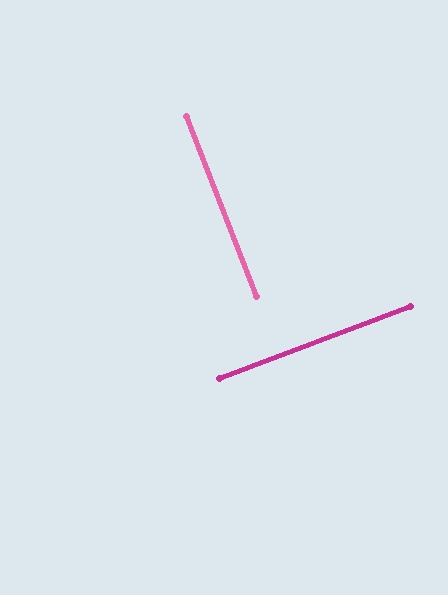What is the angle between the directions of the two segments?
Approximately 90 degrees.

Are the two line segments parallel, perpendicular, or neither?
Perpendicular — they meet at approximately 90°.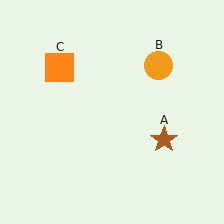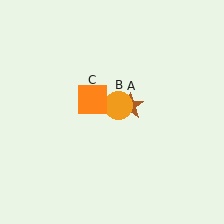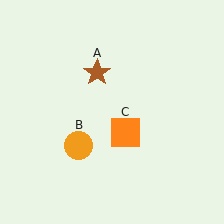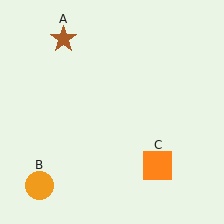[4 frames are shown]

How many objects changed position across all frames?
3 objects changed position: brown star (object A), orange circle (object B), orange square (object C).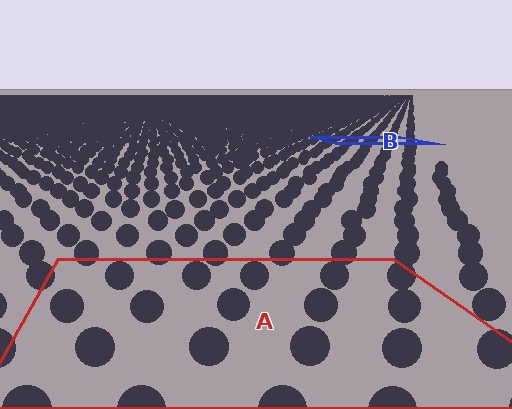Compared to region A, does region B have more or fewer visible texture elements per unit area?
Region B has more texture elements per unit area — they are packed more densely because it is farther away.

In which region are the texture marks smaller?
The texture marks are smaller in region B, because it is farther away.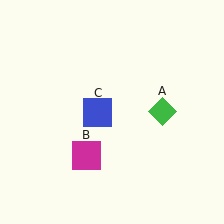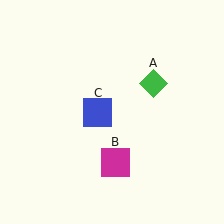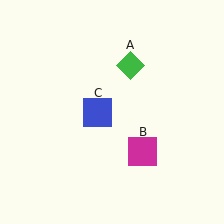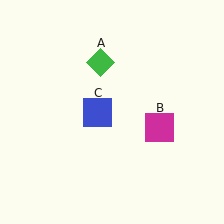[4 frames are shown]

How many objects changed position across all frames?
2 objects changed position: green diamond (object A), magenta square (object B).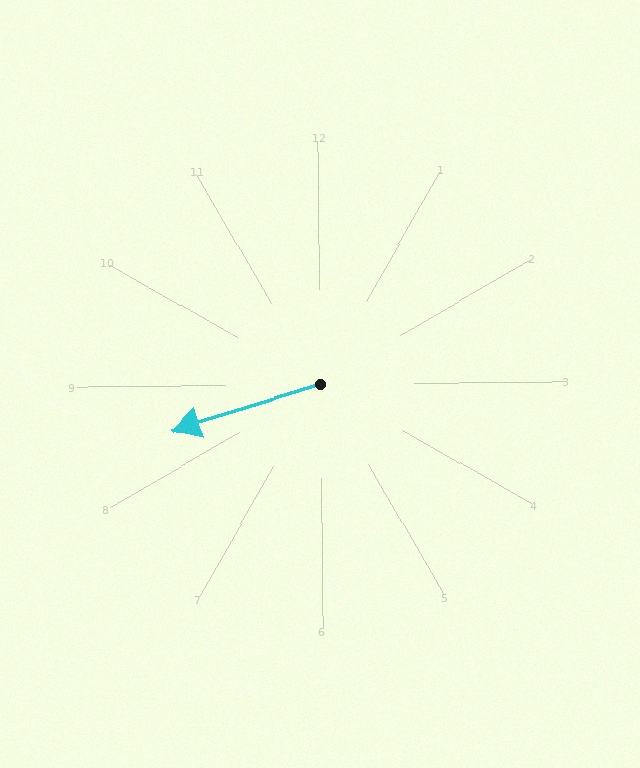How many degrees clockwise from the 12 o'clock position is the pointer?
Approximately 253 degrees.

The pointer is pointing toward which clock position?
Roughly 8 o'clock.